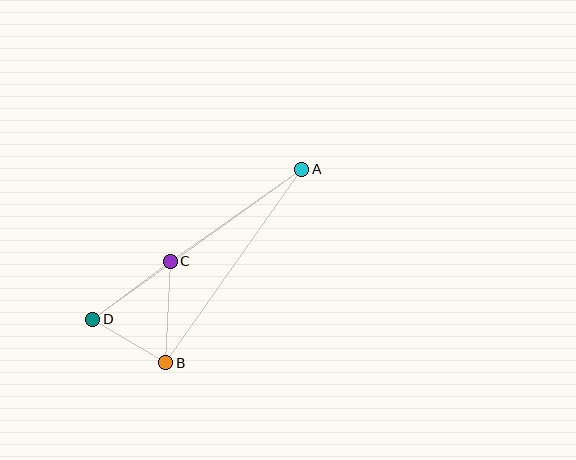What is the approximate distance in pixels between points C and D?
The distance between C and D is approximately 97 pixels.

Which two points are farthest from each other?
Points A and D are farthest from each other.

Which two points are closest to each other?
Points B and D are closest to each other.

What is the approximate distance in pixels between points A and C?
The distance between A and C is approximately 160 pixels.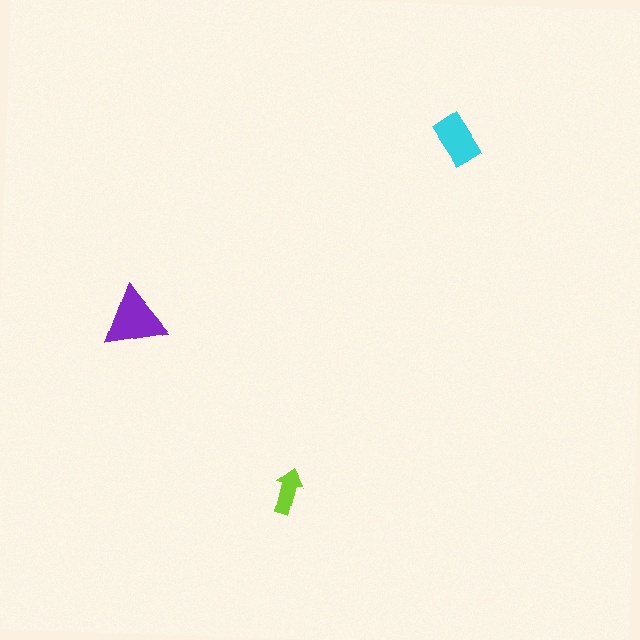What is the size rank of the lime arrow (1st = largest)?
3rd.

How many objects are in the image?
There are 3 objects in the image.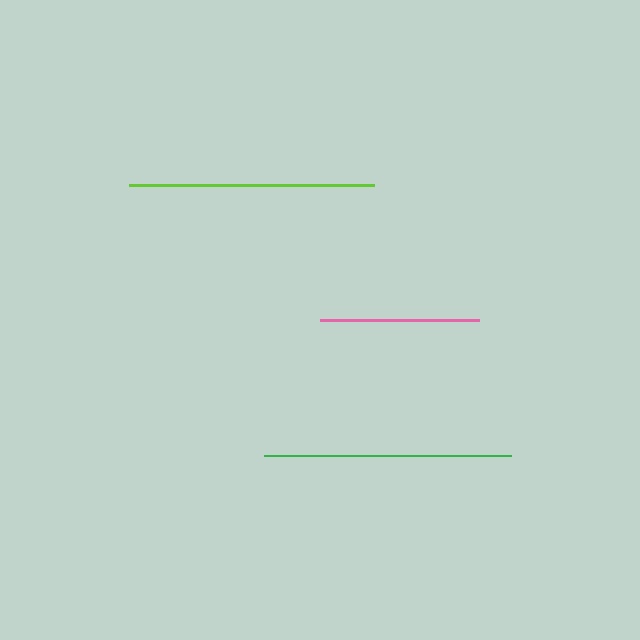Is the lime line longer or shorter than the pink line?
The lime line is longer than the pink line.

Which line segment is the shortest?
The pink line is the shortest at approximately 158 pixels.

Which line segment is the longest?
The green line is the longest at approximately 247 pixels.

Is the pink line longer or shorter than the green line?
The green line is longer than the pink line.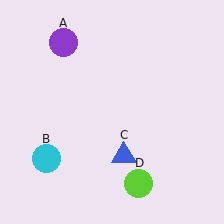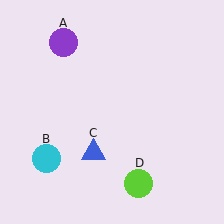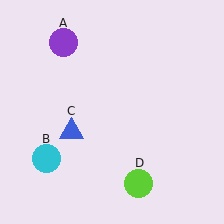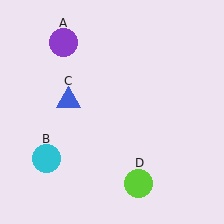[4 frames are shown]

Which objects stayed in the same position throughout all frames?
Purple circle (object A) and cyan circle (object B) and lime circle (object D) remained stationary.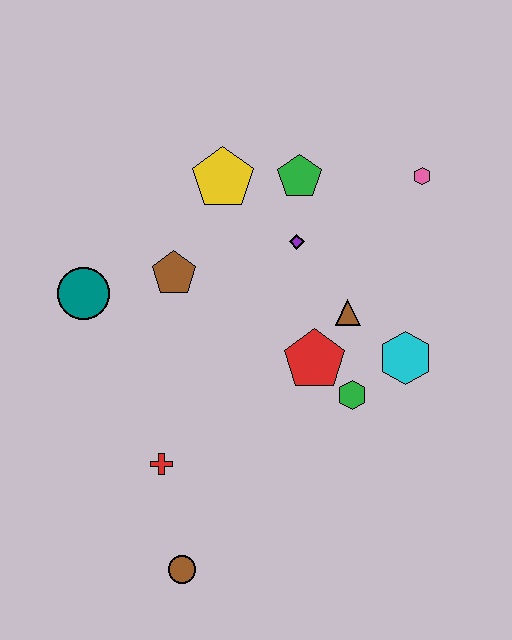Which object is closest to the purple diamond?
The green pentagon is closest to the purple diamond.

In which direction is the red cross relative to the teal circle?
The red cross is below the teal circle.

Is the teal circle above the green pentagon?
No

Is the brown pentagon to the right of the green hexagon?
No